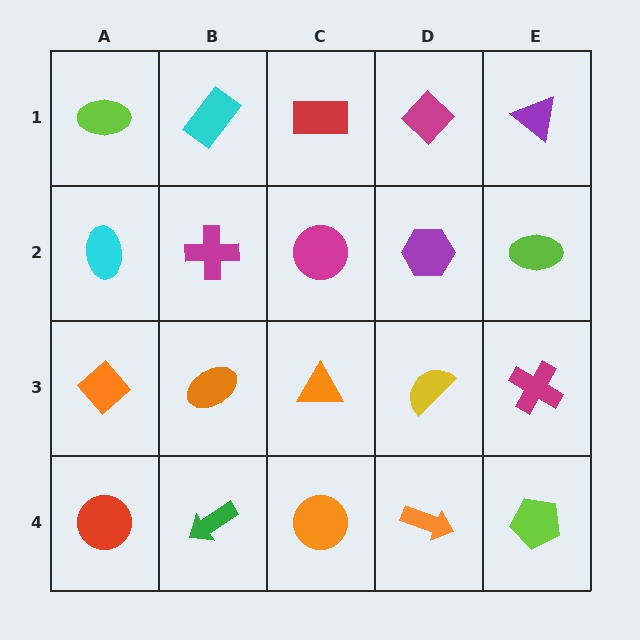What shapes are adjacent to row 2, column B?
A cyan rectangle (row 1, column B), an orange ellipse (row 3, column B), a cyan ellipse (row 2, column A), a magenta circle (row 2, column C).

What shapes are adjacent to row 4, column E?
A magenta cross (row 3, column E), an orange arrow (row 4, column D).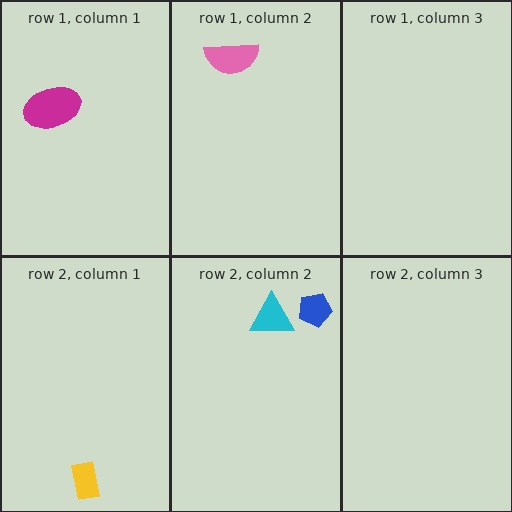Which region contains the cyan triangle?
The row 2, column 2 region.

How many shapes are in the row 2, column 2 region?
2.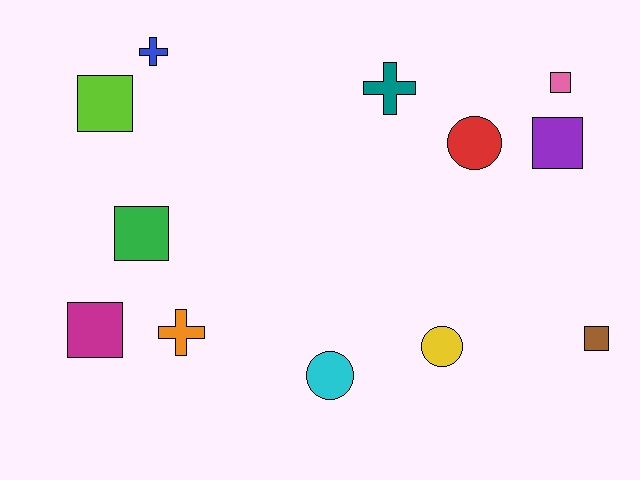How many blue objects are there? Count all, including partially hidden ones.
There is 1 blue object.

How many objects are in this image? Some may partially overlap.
There are 12 objects.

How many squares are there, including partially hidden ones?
There are 6 squares.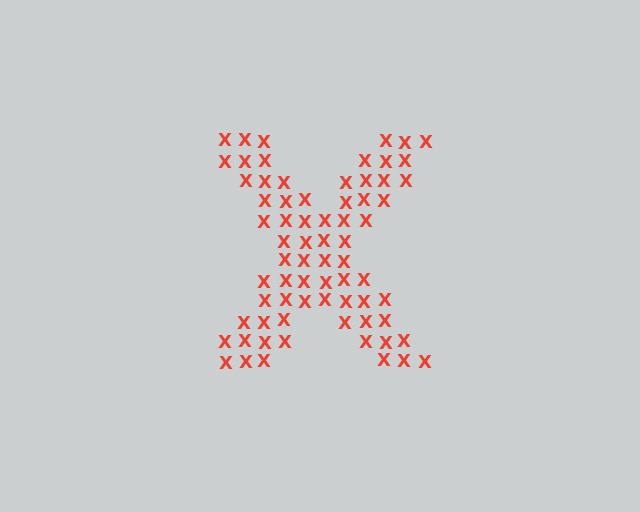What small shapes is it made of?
It is made of small letter X's.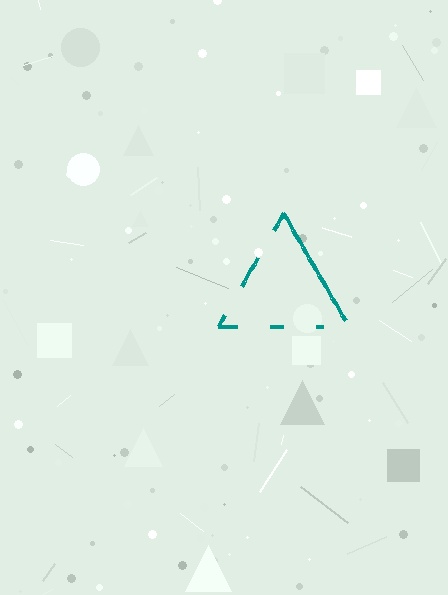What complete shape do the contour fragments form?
The contour fragments form a triangle.